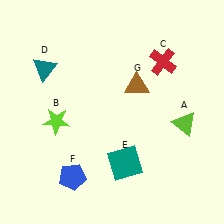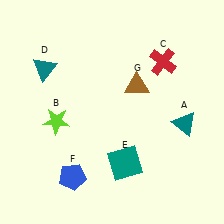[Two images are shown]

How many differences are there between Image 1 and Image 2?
There is 1 difference between the two images.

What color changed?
The triangle (A) changed from lime in Image 1 to teal in Image 2.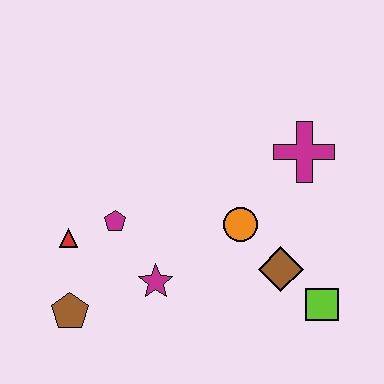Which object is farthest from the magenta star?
The magenta cross is farthest from the magenta star.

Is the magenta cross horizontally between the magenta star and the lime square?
Yes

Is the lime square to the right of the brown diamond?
Yes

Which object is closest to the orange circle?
The brown diamond is closest to the orange circle.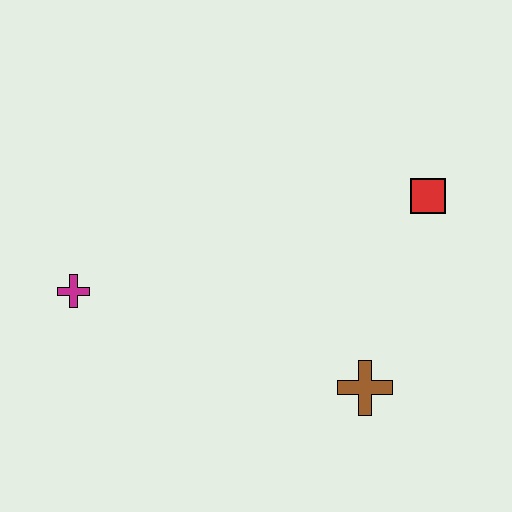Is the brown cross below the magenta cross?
Yes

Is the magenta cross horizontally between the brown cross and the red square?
No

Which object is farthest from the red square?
The magenta cross is farthest from the red square.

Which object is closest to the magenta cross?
The brown cross is closest to the magenta cross.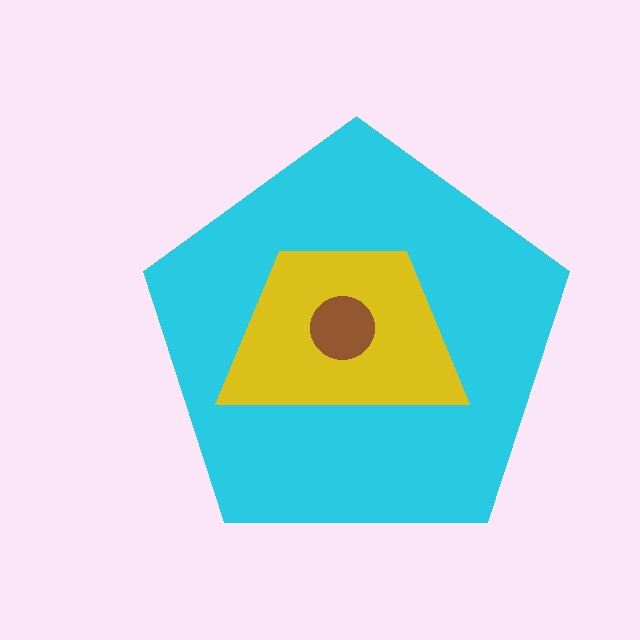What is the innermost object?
The brown circle.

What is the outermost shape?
The cyan pentagon.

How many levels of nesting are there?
3.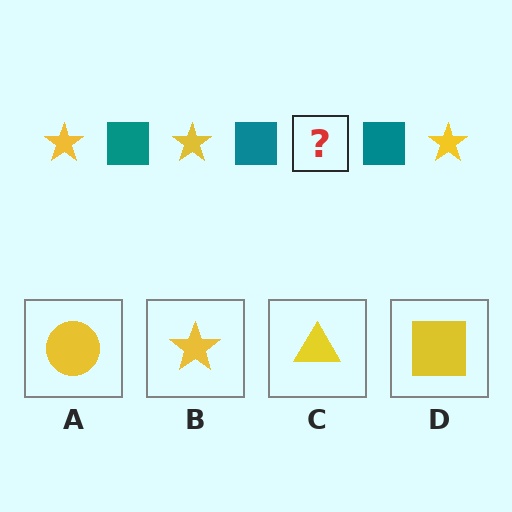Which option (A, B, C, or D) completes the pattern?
B.